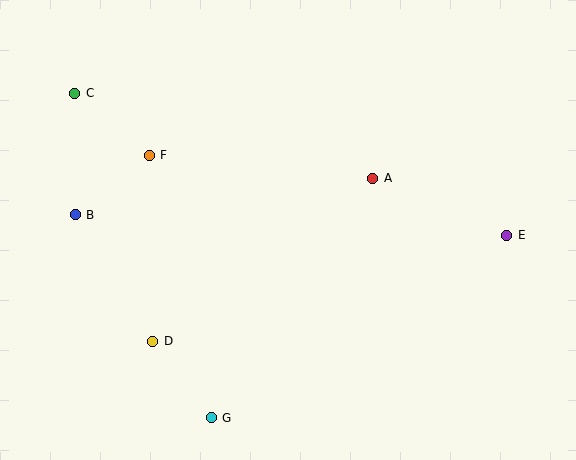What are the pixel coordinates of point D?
Point D is at (153, 341).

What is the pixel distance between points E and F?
The distance between E and F is 366 pixels.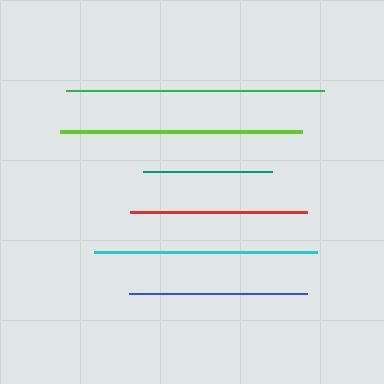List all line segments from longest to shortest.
From longest to shortest: green, lime, cyan, blue, red, teal.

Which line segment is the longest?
The green line is the longest at approximately 258 pixels.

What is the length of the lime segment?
The lime segment is approximately 242 pixels long.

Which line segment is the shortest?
The teal line is the shortest at approximately 129 pixels.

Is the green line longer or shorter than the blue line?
The green line is longer than the blue line.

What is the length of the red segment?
The red segment is approximately 178 pixels long.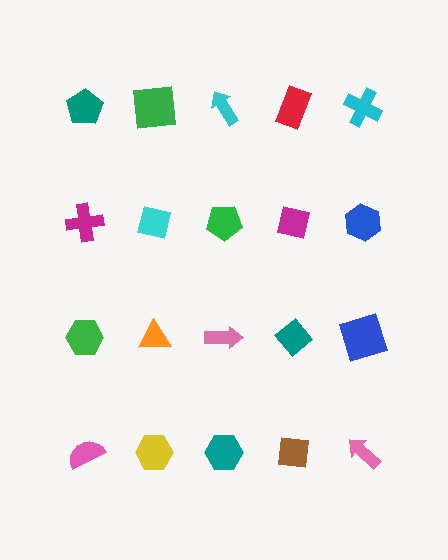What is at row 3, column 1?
A green hexagon.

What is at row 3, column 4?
A teal diamond.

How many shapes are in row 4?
5 shapes.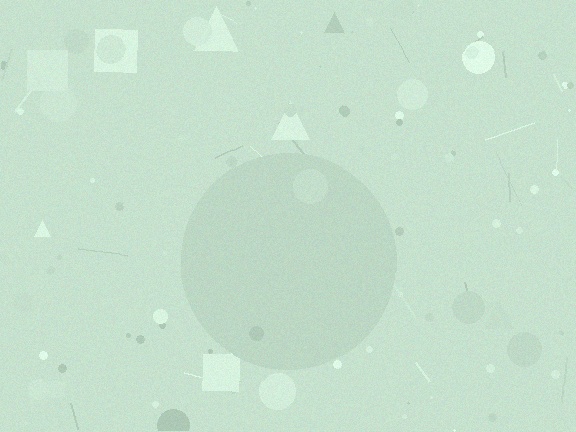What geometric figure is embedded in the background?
A circle is embedded in the background.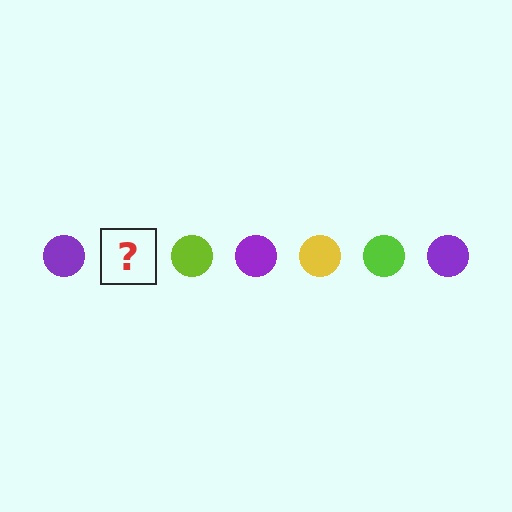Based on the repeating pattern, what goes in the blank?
The blank should be a yellow circle.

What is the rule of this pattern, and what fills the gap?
The rule is that the pattern cycles through purple, yellow, lime circles. The gap should be filled with a yellow circle.